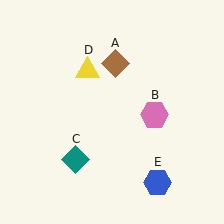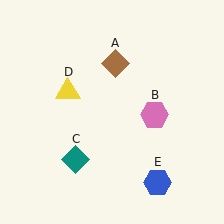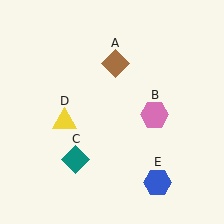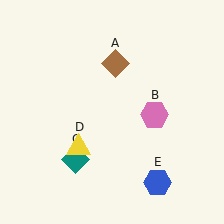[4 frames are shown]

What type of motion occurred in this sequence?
The yellow triangle (object D) rotated counterclockwise around the center of the scene.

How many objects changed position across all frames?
1 object changed position: yellow triangle (object D).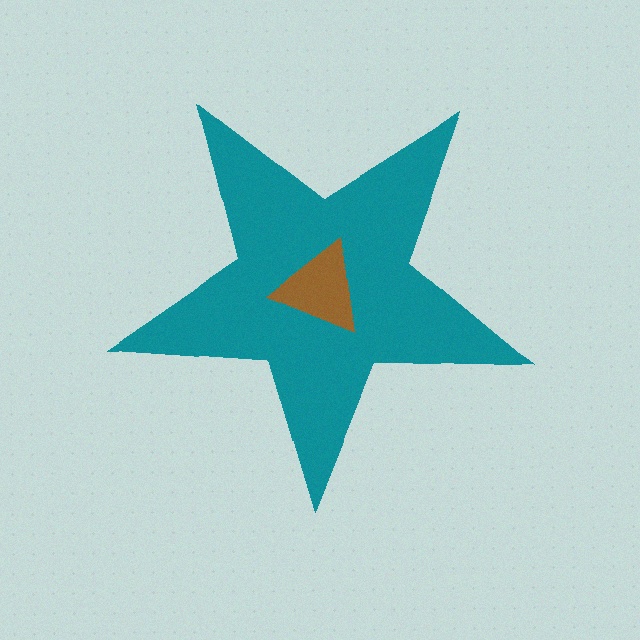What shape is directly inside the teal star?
The brown triangle.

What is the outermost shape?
The teal star.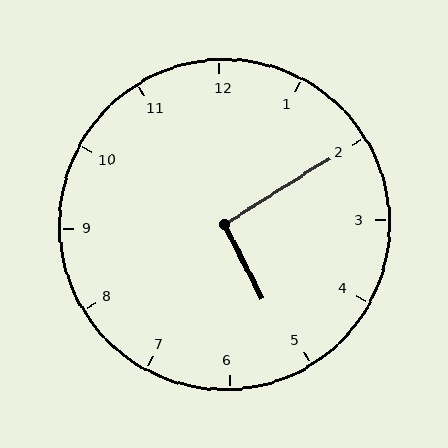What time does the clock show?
5:10.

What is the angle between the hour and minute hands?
Approximately 95 degrees.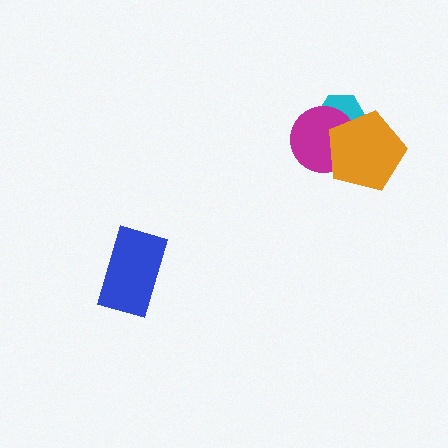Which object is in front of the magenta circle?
The orange pentagon is in front of the magenta circle.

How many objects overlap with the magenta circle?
2 objects overlap with the magenta circle.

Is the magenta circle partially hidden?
Yes, it is partially covered by another shape.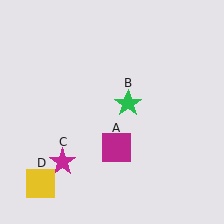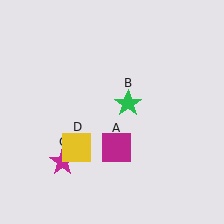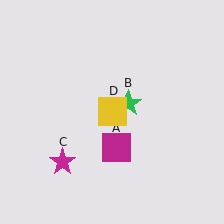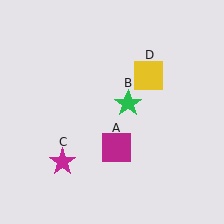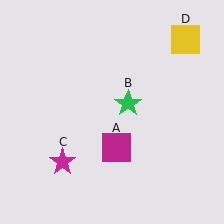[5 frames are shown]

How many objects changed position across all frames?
1 object changed position: yellow square (object D).